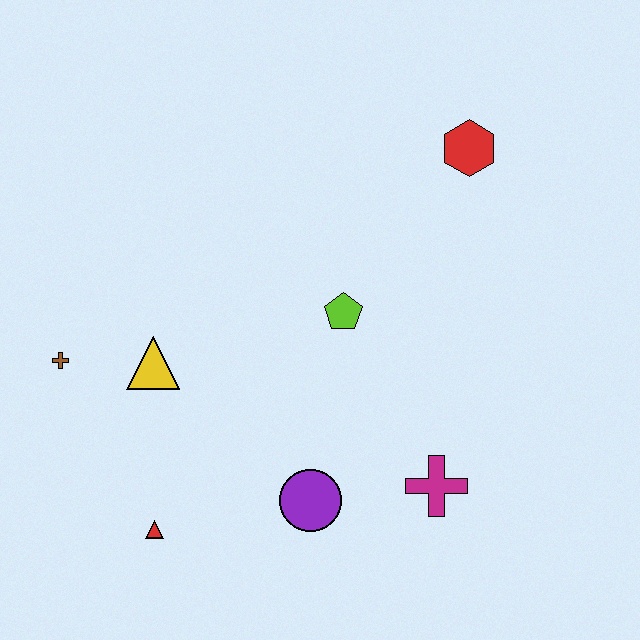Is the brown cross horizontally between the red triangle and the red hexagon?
No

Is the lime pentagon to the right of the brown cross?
Yes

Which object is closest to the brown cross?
The yellow triangle is closest to the brown cross.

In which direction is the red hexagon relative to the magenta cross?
The red hexagon is above the magenta cross.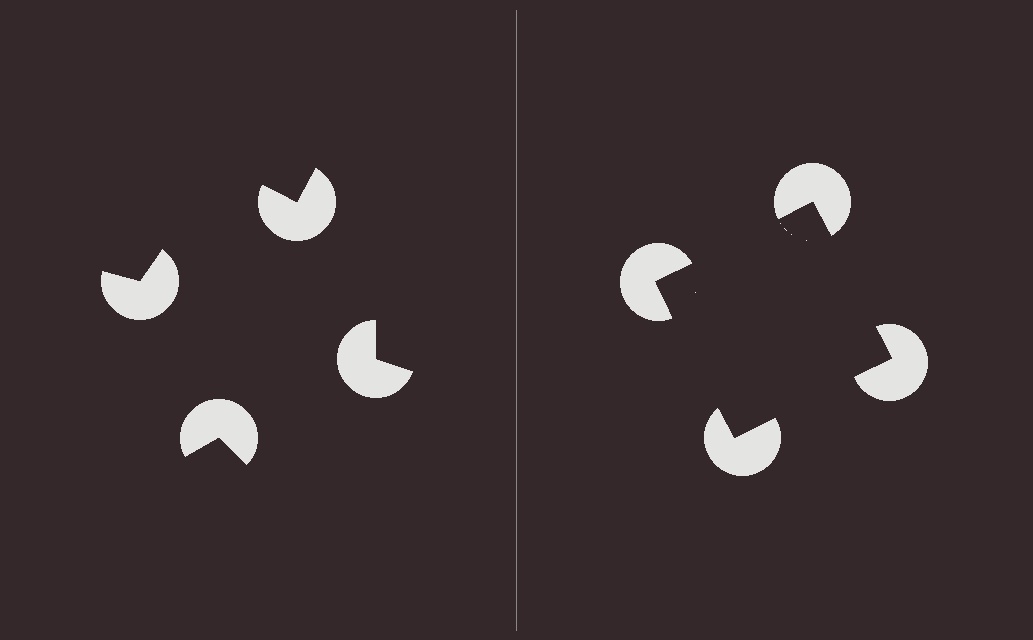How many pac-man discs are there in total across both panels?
8 — 4 on each side.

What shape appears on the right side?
An illusory square.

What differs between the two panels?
The pac-man discs are positioned identically on both sides; only the wedge orientations differ. On the right they align to a square; on the left they are misaligned.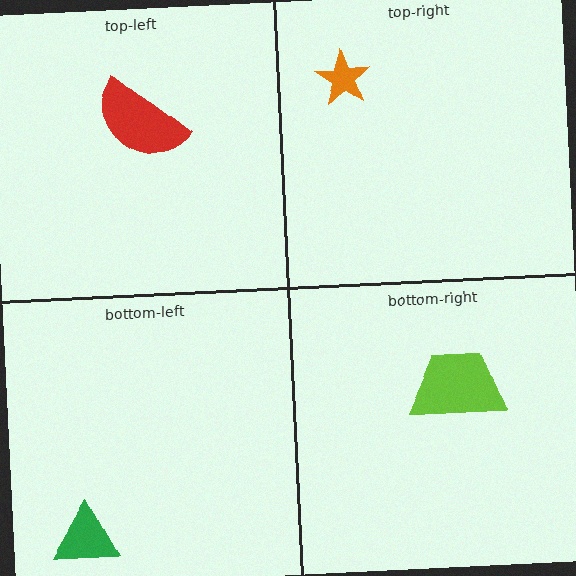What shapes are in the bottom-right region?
The lime trapezoid.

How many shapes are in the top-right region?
1.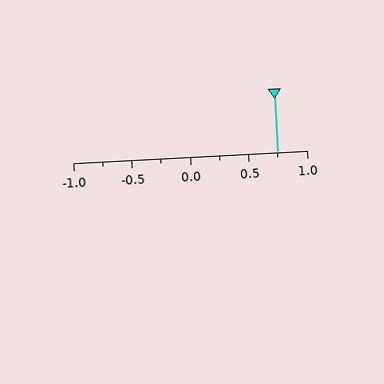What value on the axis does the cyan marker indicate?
The marker indicates approximately 0.75.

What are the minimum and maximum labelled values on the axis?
The axis runs from -1.0 to 1.0.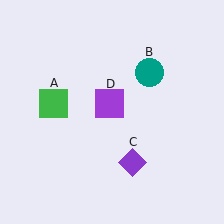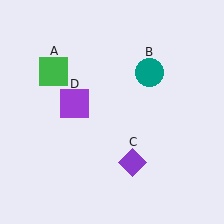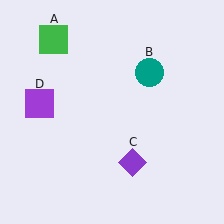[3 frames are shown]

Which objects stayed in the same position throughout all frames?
Teal circle (object B) and purple diamond (object C) remained stationary.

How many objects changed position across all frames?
2 objects changed position: green square (object A), purple square (object D).